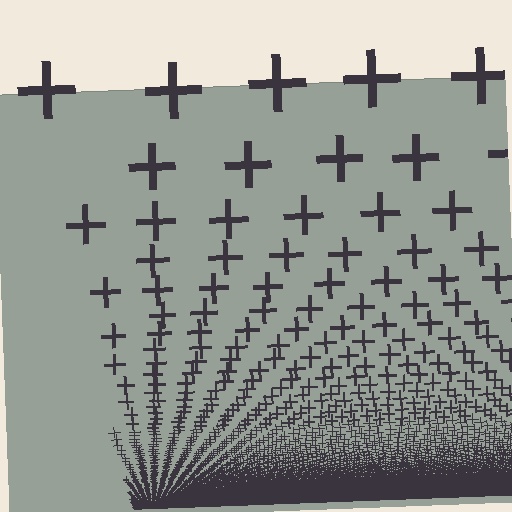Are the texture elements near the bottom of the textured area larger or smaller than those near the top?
Smaller. The gradient is inverted — elements near the bottom are smaller and denser.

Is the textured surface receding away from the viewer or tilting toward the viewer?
The surface appears to tilt toward the viewer. Texture elements get larger and sparser toward the top.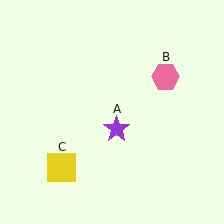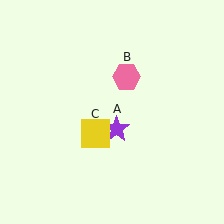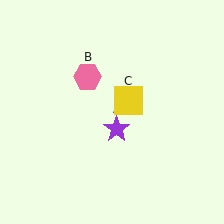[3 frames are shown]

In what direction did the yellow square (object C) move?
The yellow square (object C) moved up and to the right.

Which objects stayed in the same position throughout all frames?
Purple star (object A) remained stationary.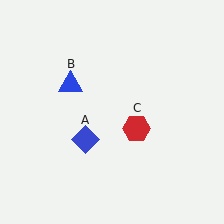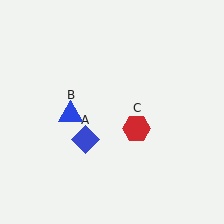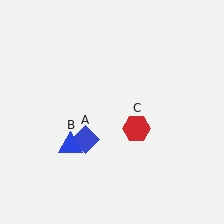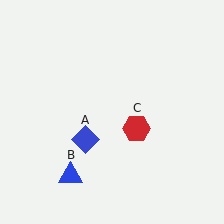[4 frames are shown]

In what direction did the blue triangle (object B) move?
The blue triangle (object B) moved down.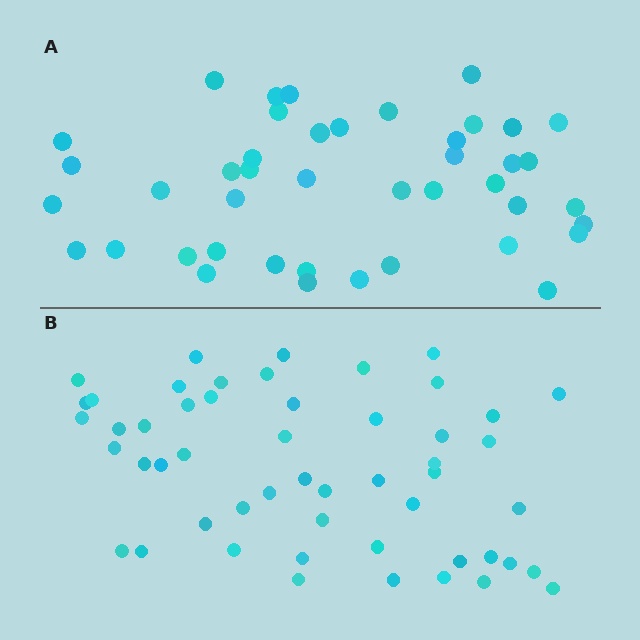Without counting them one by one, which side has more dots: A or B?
Region B (the bottom region) has more dots.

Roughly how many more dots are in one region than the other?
Region B has roughly 8 or so more dots than region A.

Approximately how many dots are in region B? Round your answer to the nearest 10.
About 50 dots. (The exact count is 52, which rounds to 50.)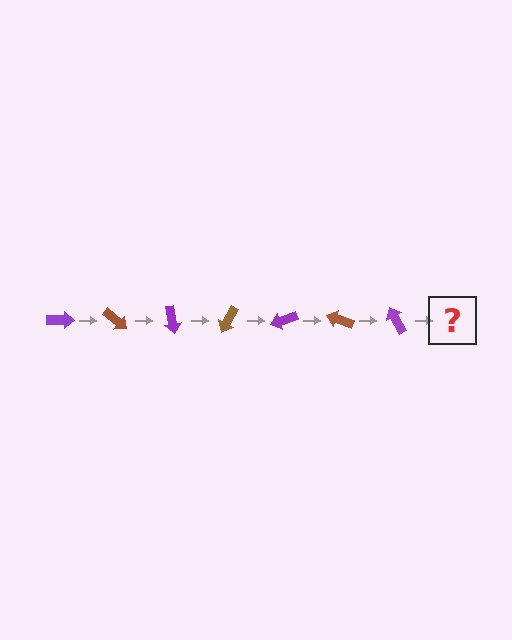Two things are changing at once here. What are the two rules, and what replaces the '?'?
The two rules are that it rotates 40 degrees each step and the color cycles through purple and brown. The '?' should be a brown arrow, rotated 280 degrees from the start.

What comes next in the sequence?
The next element should be a brown arrow, rotated 280 degrees from the start.